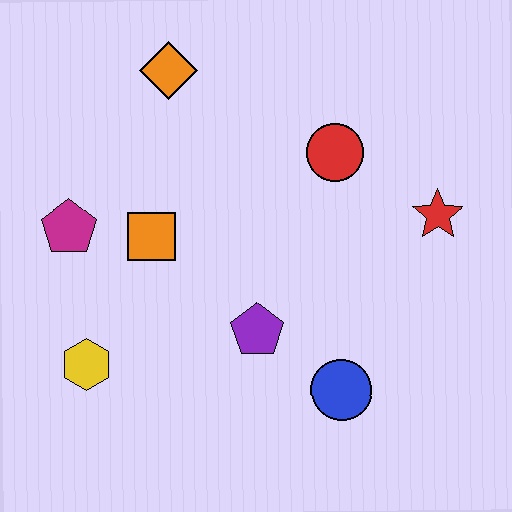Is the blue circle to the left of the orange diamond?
No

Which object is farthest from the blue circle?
The orange diamond is farthest from the blue circle.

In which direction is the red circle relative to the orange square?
The red circle is to the right of the orange square.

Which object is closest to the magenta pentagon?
The orange square is closest to the magenta pentagon.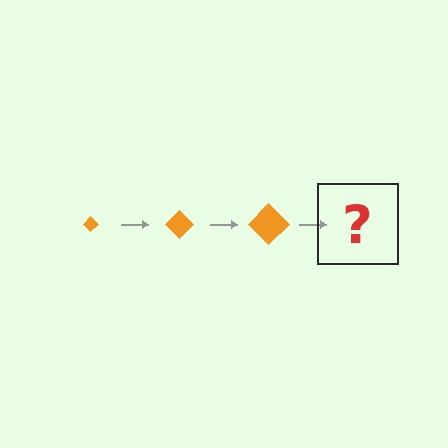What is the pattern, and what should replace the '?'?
The pattern is that the diamond gets progressively larger each step. The '?' should be an orange diamond, larger than the previous one.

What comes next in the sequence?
The next element should be an orange diamond, larger than the previous one.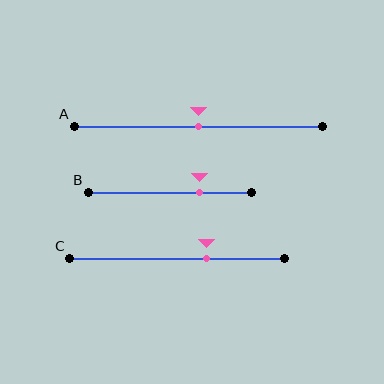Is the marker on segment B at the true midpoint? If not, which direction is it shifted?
No, the marker on segment B is shifted to the right by about 18% of the segment length.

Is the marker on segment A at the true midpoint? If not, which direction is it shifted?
Yes, the marker on segment A is at the true midpoint.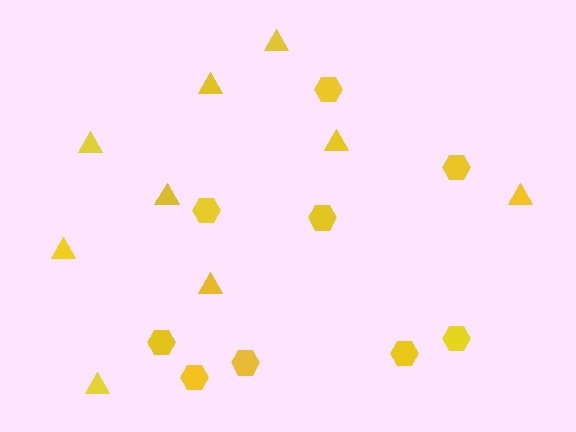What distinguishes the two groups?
There are 2 groups: one group of hexagons (9) and one group of triangles (9).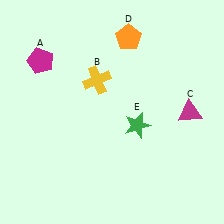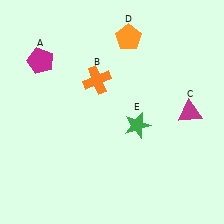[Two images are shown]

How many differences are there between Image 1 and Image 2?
There is 1 difference between the two images.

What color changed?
The cross (B) changed from yellow in Image 1 to orange in Image 2.